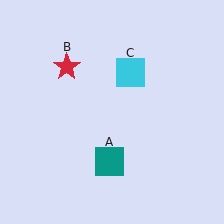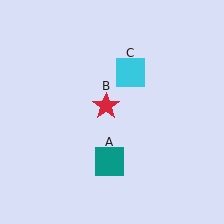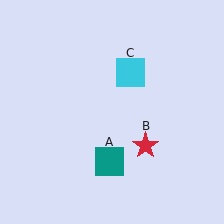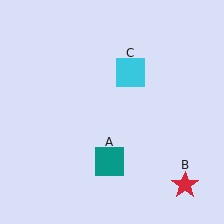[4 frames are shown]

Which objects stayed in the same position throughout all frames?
Teal square (object A) and cyan square (object C) remained stationary.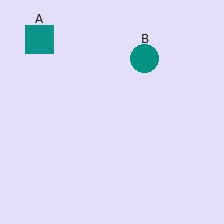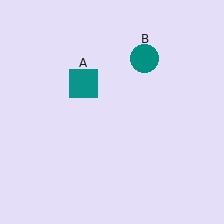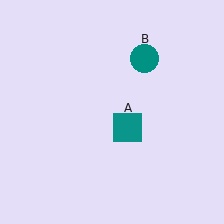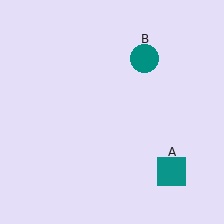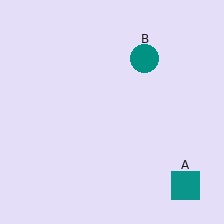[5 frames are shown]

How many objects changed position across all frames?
1 object changed position: teal square (object A).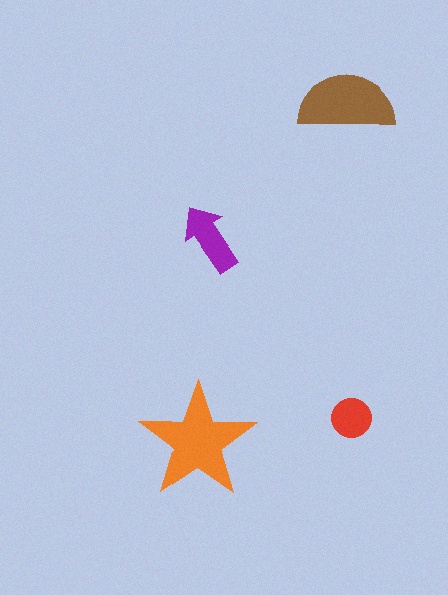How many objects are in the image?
There are 4 objects in the image.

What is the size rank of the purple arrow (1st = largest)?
3rd.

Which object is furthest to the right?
The red circle is rightmost.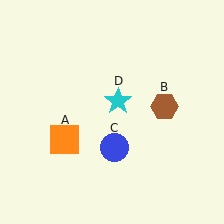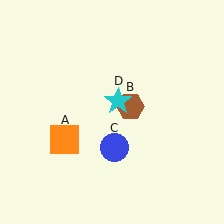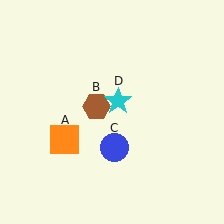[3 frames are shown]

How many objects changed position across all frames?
1 object changed position: brown hexagon (object B).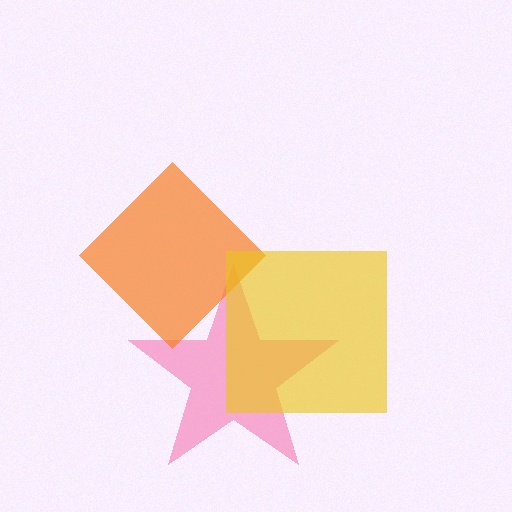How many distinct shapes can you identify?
There are 3 distinct shapes: a pink star, an orange diamond, a yellow square.